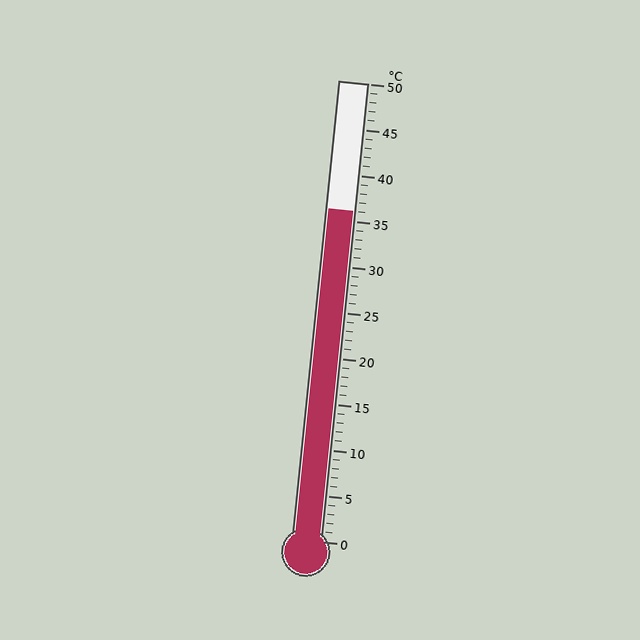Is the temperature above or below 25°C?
The temperature is above 25°C.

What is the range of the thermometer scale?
The thermometer scale ranges from 0°C to 50°C.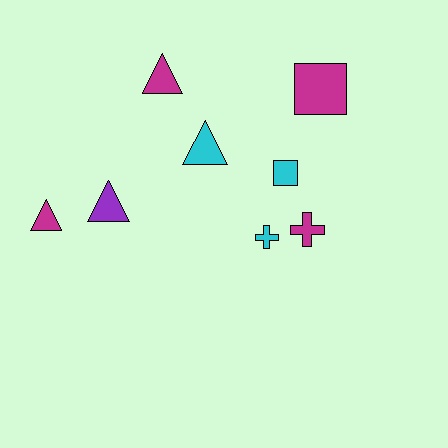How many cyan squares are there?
There is 1 cyan square.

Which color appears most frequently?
Magenta, with 4 objects.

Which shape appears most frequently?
Triangle, with 4 objects.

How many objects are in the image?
There are 8 objects.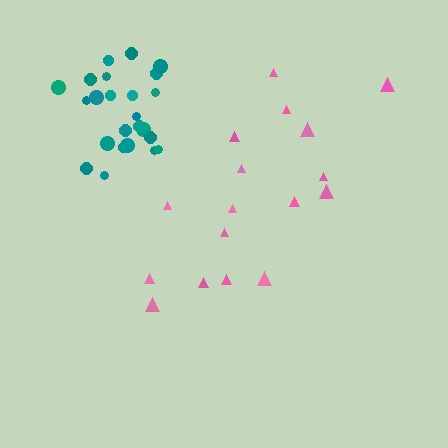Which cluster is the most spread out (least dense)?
Pink.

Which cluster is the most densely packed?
Teal.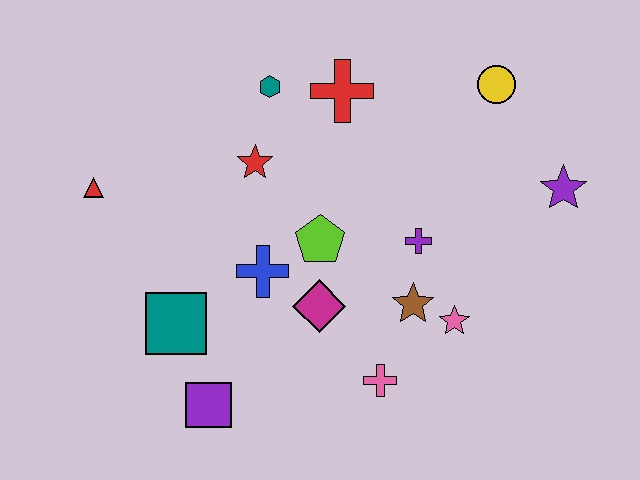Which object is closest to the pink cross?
The brown star is closest to the pink cross.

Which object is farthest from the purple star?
The red triangle is farthest from the purple star.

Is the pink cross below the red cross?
Yes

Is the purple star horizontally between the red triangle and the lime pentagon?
No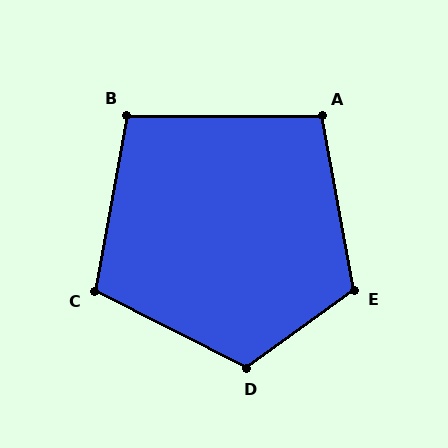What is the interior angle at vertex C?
Approximately 107 degrees (obtuse).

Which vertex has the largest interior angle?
D, at approximately 117 degrees.